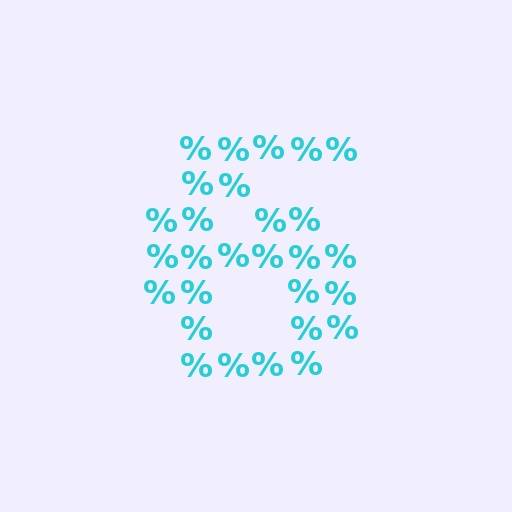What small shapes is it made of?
It is made of small percent signs.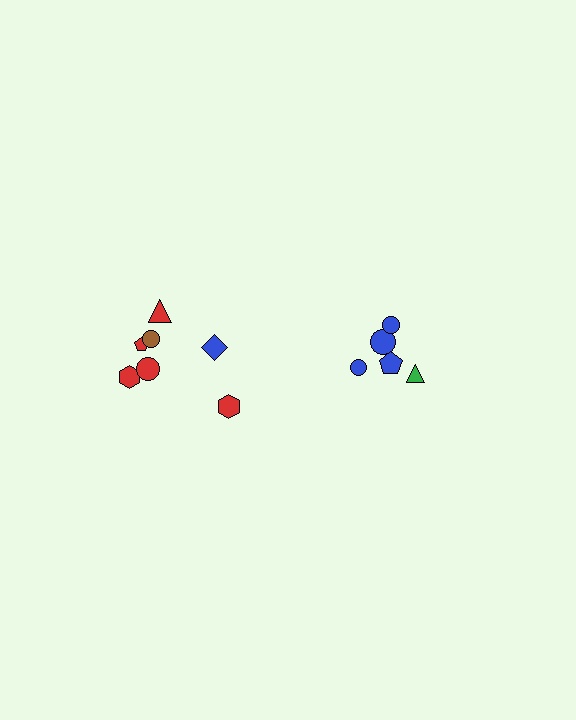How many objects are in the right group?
There are 5 objects.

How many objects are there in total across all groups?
There are 12 objects.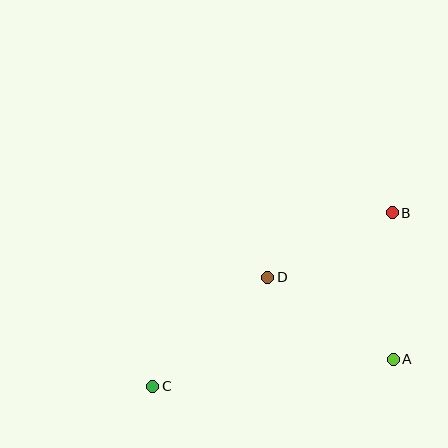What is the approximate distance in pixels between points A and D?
The distance between A and D is approximately 150 pixels.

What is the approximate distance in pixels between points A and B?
The distance between A and B is approximately 146 pixels.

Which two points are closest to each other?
Points B and D are closest to each other.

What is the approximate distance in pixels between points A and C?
The distance between A and C is approximately 242 pixels.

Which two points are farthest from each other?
Points B and C are farthest from each other.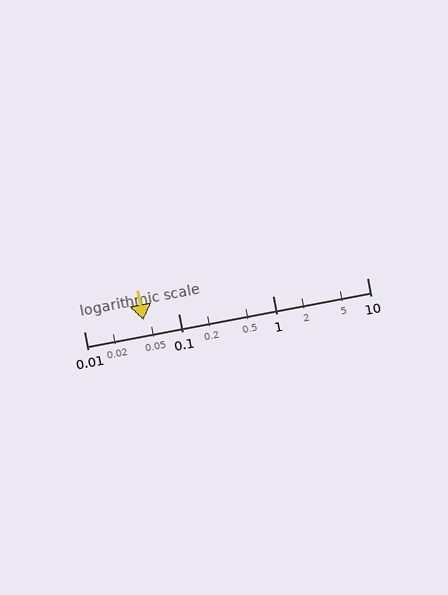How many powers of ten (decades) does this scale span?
The scale spans 3 decades, from 0.01 to 10.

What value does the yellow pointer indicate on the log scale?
The pointer indicates approximately 0.043.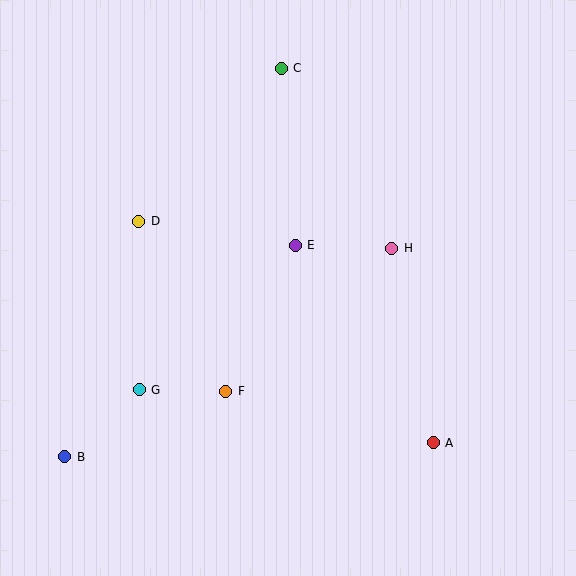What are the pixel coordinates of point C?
Point C is at (281, 68).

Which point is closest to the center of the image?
Point E at (295, 245) is closest to the center.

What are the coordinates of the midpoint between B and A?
The midpoint between B and A is at (249, 450).